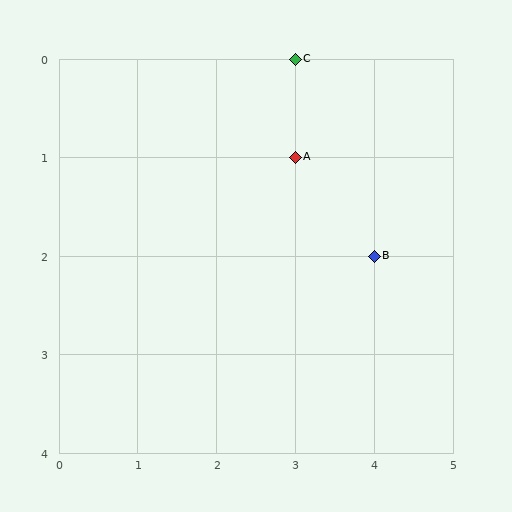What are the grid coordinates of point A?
Point A is at grid coordinates (3, 1).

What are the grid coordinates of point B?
Point B is at grid coordinates (4, 2).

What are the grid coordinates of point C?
Point C is at grid coordinates (3, 0).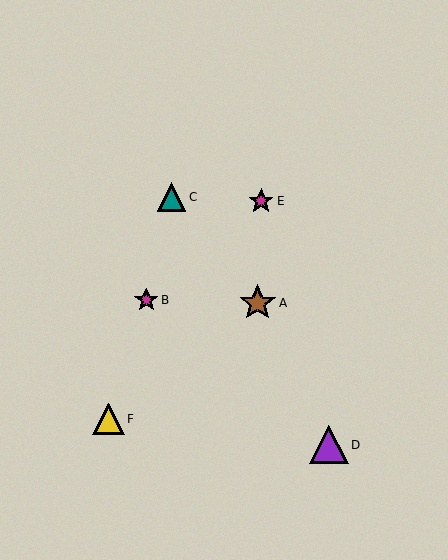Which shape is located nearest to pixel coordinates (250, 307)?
The brown star (labeled A) at (258, 303) is nearest to that location.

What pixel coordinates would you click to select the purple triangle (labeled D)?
Click at (329, 445) to select the purple triangle D.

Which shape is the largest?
The purple triangle (labeled D) is the largest.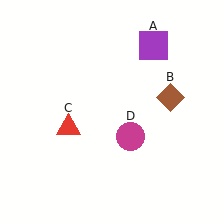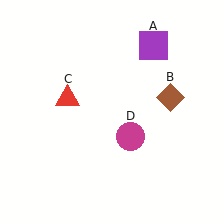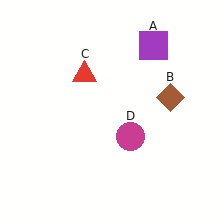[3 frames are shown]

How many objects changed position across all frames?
1 object changed position: red triangle (object C).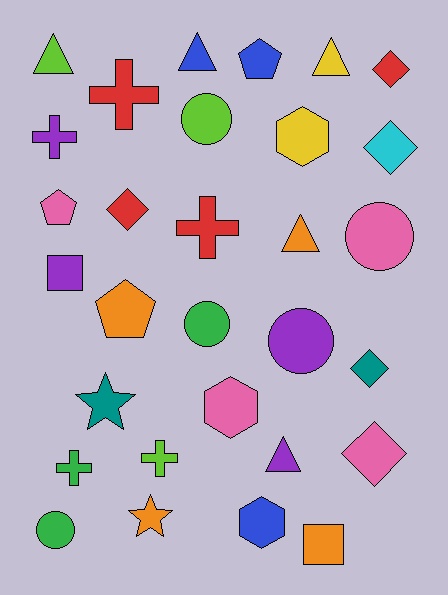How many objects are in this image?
There are 30 objects.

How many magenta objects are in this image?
There are no magenta objects.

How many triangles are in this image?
There are 5 triangles.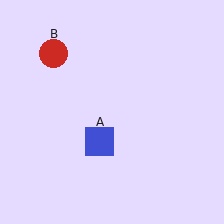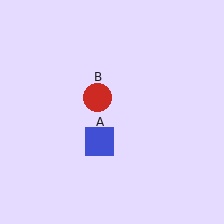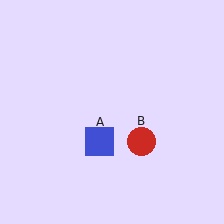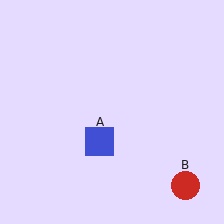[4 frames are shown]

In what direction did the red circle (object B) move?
The red circle (object B) moved down and to the right.